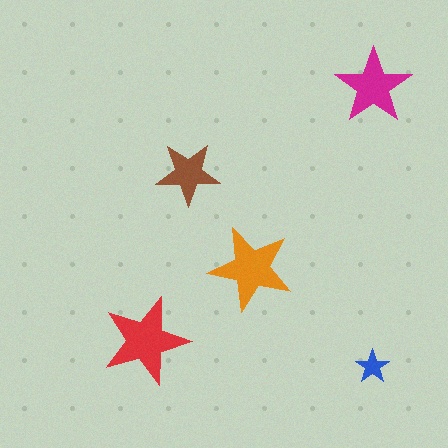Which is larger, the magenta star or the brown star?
The magenta one.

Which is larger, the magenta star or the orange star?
The orange one.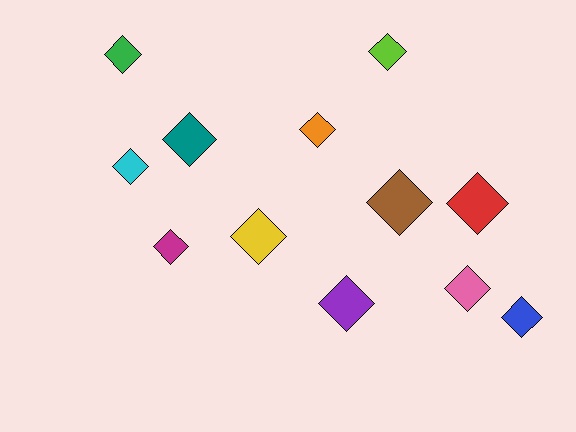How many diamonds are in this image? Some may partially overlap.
There are 12 diamonds.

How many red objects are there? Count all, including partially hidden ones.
There is 1 red object.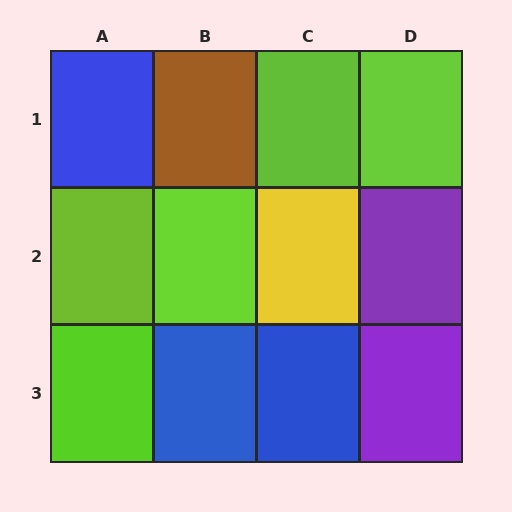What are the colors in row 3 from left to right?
Lime, blue, blue, purple.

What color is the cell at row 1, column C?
Lime.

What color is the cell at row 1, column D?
Lime.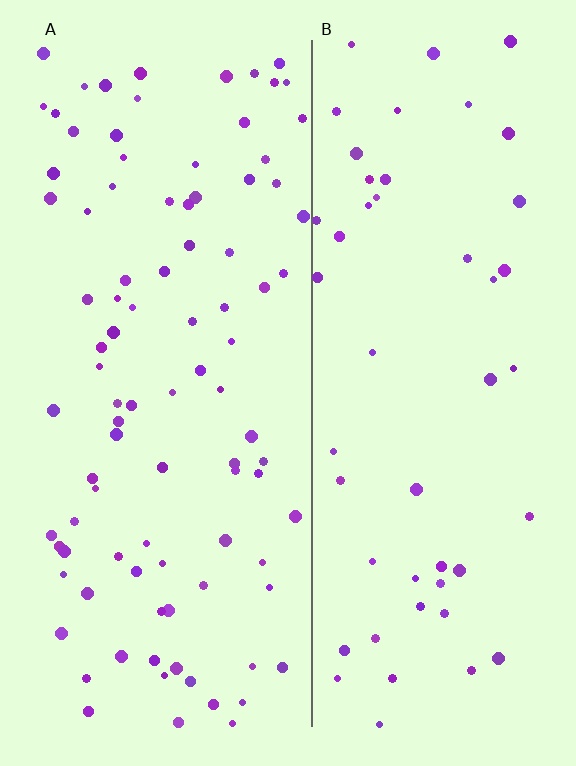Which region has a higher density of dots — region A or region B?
A (the left).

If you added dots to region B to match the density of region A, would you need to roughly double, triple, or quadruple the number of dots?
Approximately double.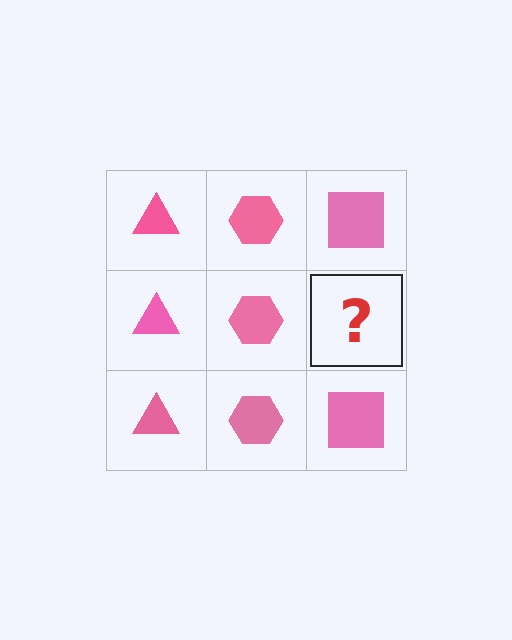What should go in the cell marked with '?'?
The missing cell should contain a pink square.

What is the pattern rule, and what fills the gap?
The rule is that each column has a consistent shape. The gap should be filled with a pink square.